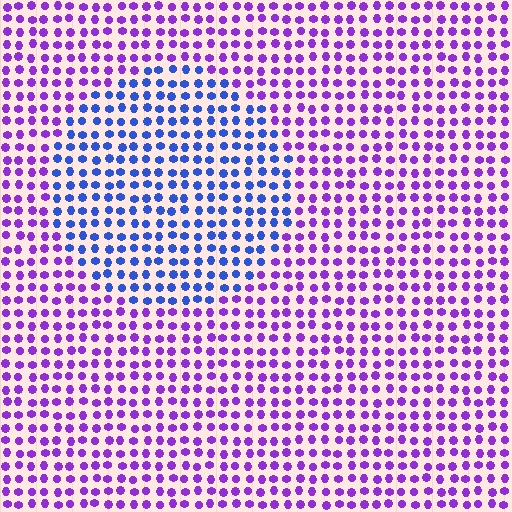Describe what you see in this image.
The image is filled with small purple elements in a uniform arrangement. A circle-shaped region is visible where the elements are tinted to a slightly different hue, forming a subtle color boundary.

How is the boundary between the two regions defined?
The boundary is defined purely by a slight shift in hue (about 50 degrees). Spacing, size, and orientation are identical on both sides.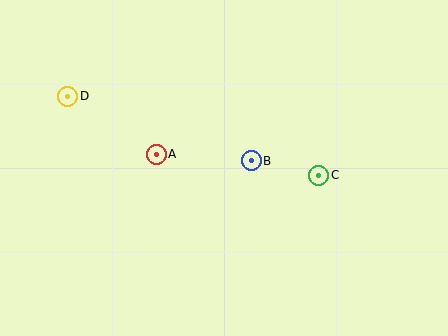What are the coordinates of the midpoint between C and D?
The midpoint between C and D is at (193, 136).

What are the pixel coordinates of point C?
Point C is at (319, 175).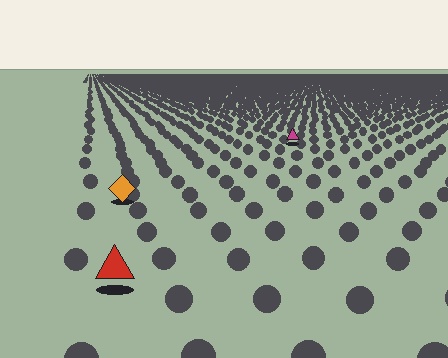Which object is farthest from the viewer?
The magenta triangle is farthest from the viewer. It appears smaller and the ground texture around it is denser.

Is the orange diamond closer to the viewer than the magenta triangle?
Yes. The orange diamond is closer — you can tell from the texture gradient: the ground texture is coarser near it.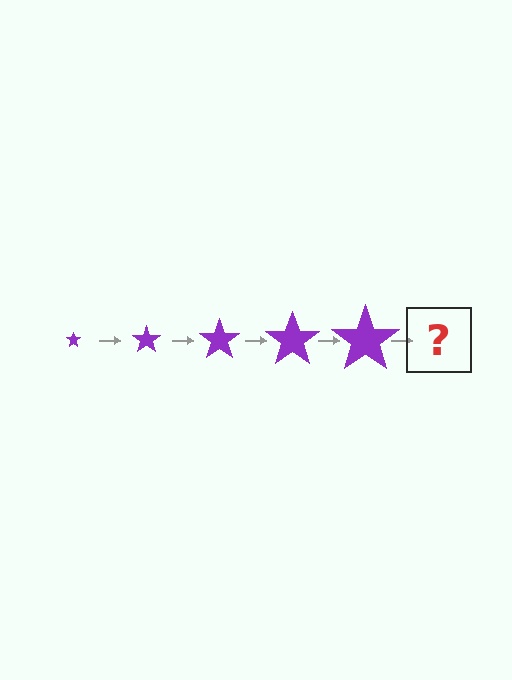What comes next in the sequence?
The next element should be a purple star, larger than the previous one.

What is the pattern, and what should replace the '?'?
The pattern is that the star gets progressively larger each step. The '?' should be a purple star, larger than the previous one.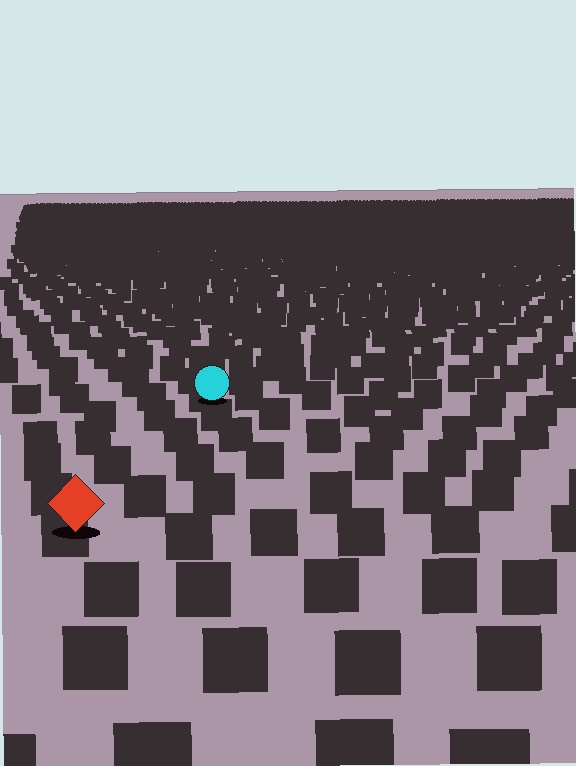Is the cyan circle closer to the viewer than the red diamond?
No. The red diamond is closer — you can tell from the texture gradient: the ground texture is coarser near it.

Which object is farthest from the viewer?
The cyan circle is farthest from the viewer. It appears smaller and the ground texture around it is denser.